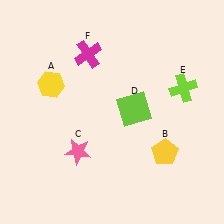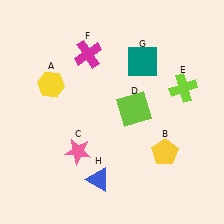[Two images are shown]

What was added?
A teal square (G), a blue triangle (H) were added in Image 2.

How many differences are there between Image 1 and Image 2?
There are 2 differences between the two images.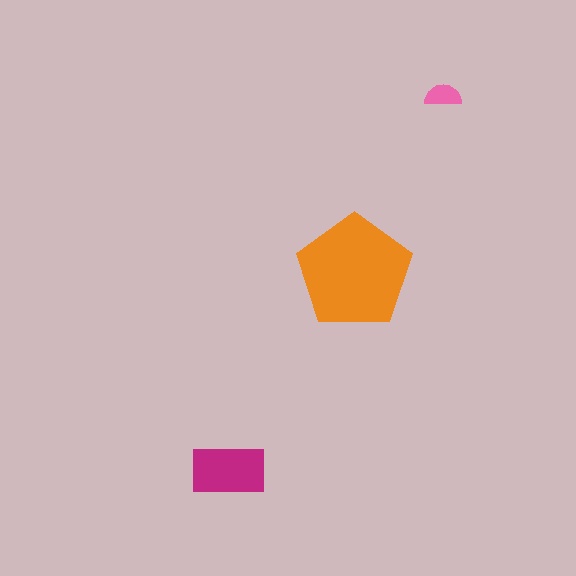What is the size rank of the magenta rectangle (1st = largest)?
2nd.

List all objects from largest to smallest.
The orange pentagon, the magenta rectangle, the pink semicircle.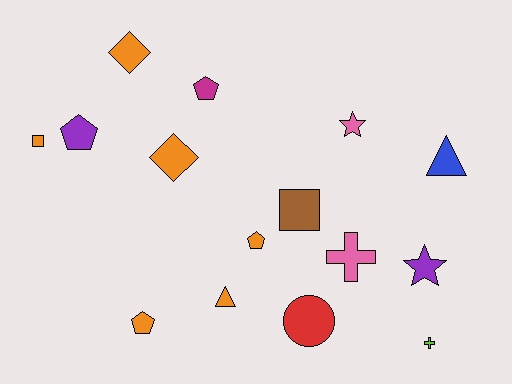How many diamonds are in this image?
There are 2 diamonds.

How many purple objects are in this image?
There are 2 purple objects.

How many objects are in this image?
There are 15 objects.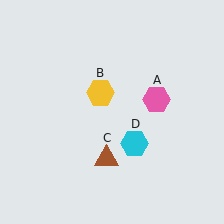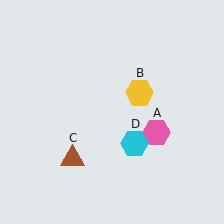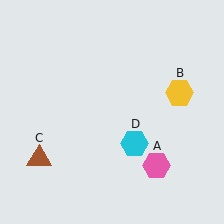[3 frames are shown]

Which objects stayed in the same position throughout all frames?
Cyan hexagon (object D) remained stationary.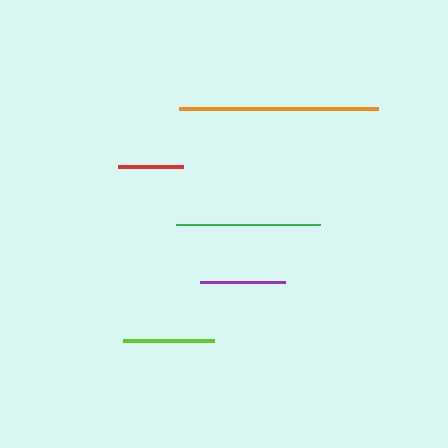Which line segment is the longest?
The orange line is the longest at approximately 199 pixels.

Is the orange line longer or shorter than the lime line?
The orange line is longer than the lime line.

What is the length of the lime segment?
The lime segment is approximately 91 pixels long.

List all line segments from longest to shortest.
From longest to shortest: orange, green, lime, purple, red.